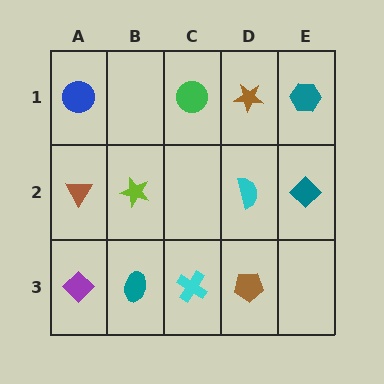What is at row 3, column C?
A cyan cross.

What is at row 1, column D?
A brown star.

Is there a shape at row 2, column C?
No, that cell is empty.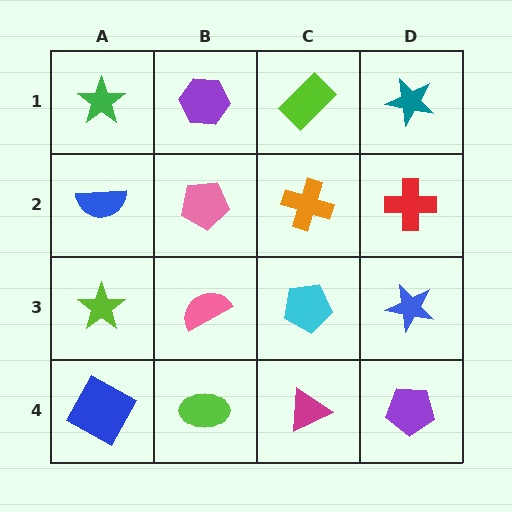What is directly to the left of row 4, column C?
A lime ellipse.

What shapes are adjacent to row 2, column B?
A purple hexagon (row 1, column B), a pink semicircle (row 3, column B), a blue semicircle (row 2, column A), an orange cross (row 2, column C).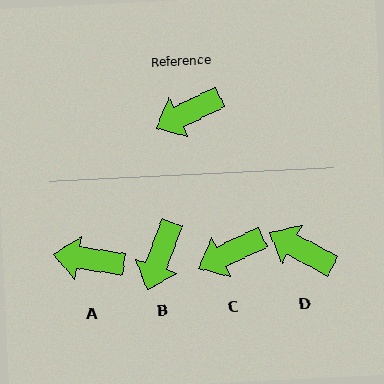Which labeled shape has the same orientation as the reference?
C.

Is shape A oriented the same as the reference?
No, it is off by about 34 degrees.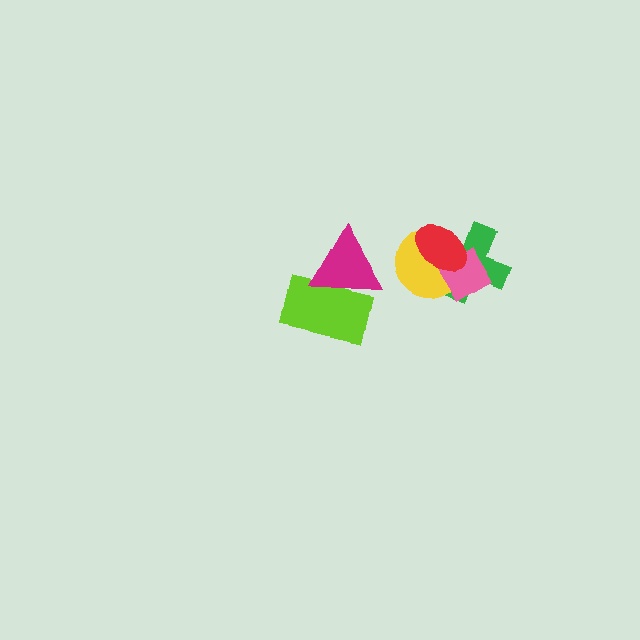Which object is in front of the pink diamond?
The red ellipse is in front of the pink diamond.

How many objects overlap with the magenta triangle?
1 object overlaps with the magenta triangle.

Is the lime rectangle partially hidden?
Yes, it is partially covered by another shape.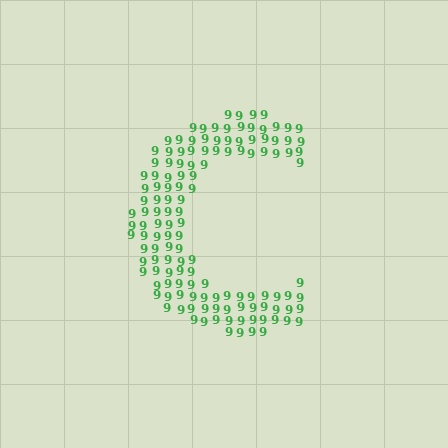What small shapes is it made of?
It is made of small digit 9's.